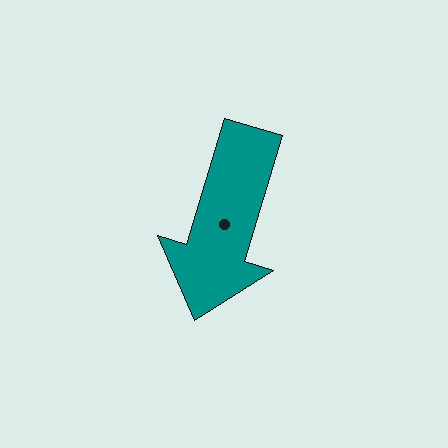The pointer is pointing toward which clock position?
Roughly 7 o'clock.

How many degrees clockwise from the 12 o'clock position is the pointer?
Approximately 197 degrees.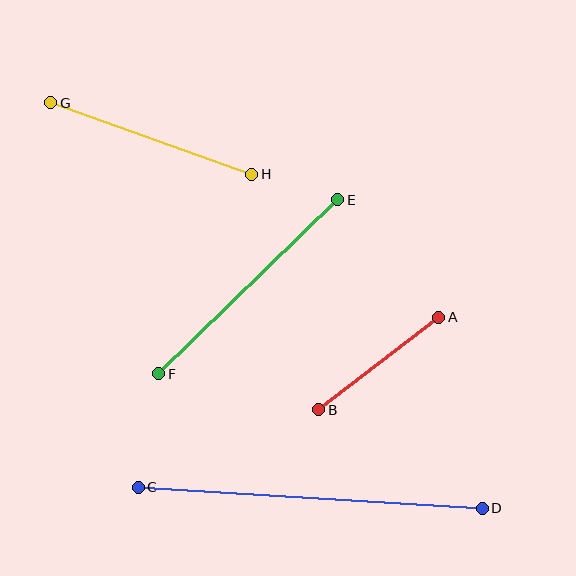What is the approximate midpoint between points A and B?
The midpoint is at approximately (379, 363) pixels.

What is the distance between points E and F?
The distance is approximately 250 pixels.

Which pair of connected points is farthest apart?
Points C and D are farthest apart.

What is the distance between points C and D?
The distance is approximately 345 pixels.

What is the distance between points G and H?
The distance is approximately 213 pixels.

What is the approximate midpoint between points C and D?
The midpoint is at approximately (310, 498) pixels.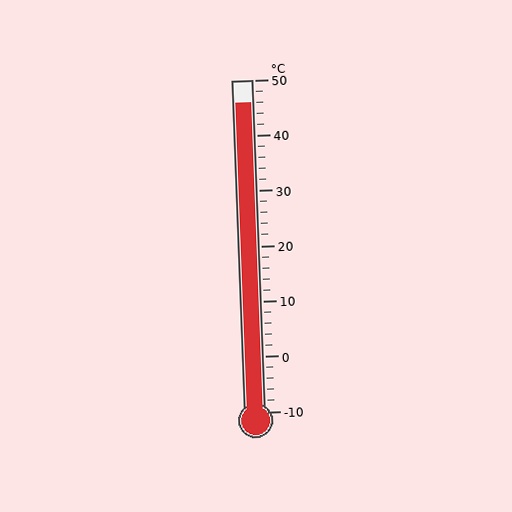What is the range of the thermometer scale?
The thermometer scale ranges from -10°C to 50°C.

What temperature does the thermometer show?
The thermometer shows approximately 46°C.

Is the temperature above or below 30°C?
The temperature is above 30°C.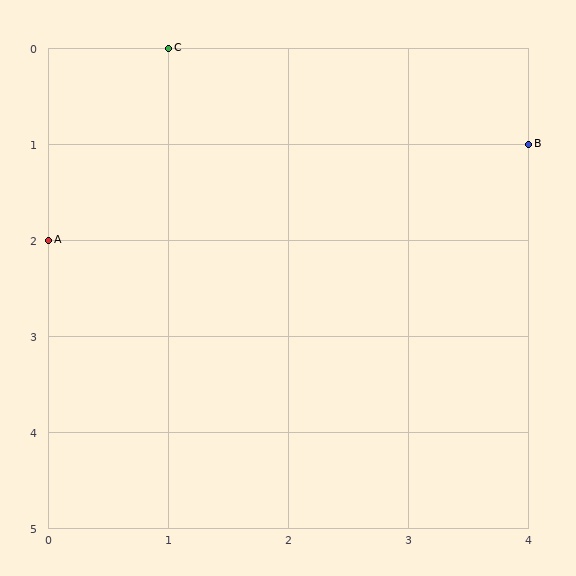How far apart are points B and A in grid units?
Points B and A are 4 columns and 1 row apart (about 4.1 grid units diagonally).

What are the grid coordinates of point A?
Point A is at grid coordinates (0, 2).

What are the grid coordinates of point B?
Point B is at grid coordinates (4, 1).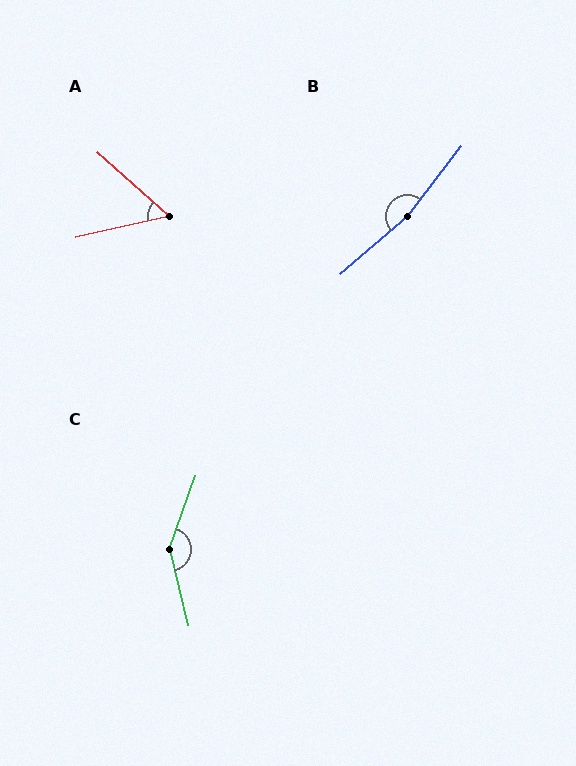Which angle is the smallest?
A, at approximately 55 degrees.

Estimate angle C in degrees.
Approximately 147 degrees.